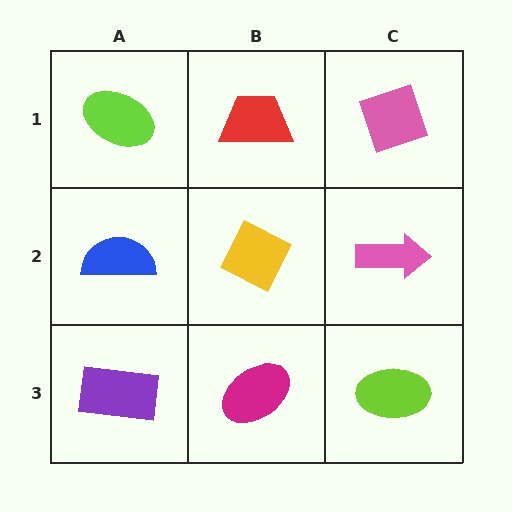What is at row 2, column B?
A yellow diamond.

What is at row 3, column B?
A magenta ellipse.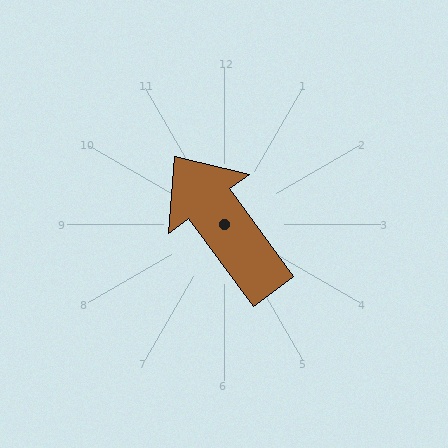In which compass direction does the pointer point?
Northwest.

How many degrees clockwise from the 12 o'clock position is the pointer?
Approximately 324 degrees.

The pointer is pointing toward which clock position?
Roughly 11 o'clock.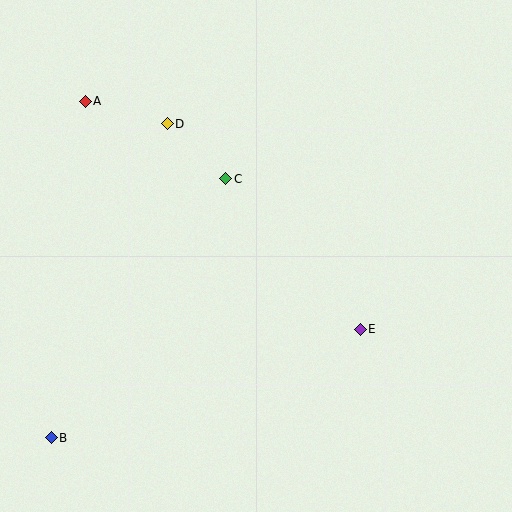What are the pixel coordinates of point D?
Point D is at (167, 124).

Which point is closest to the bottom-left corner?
Point B is closest to the bottom-left corner.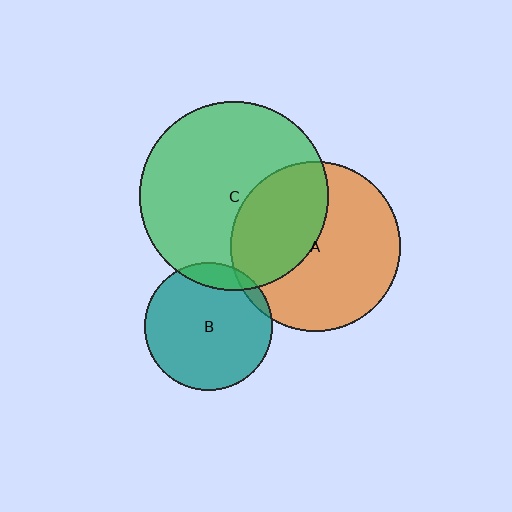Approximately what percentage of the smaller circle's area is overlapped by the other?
Approximately 40%.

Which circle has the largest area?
Circle C (green).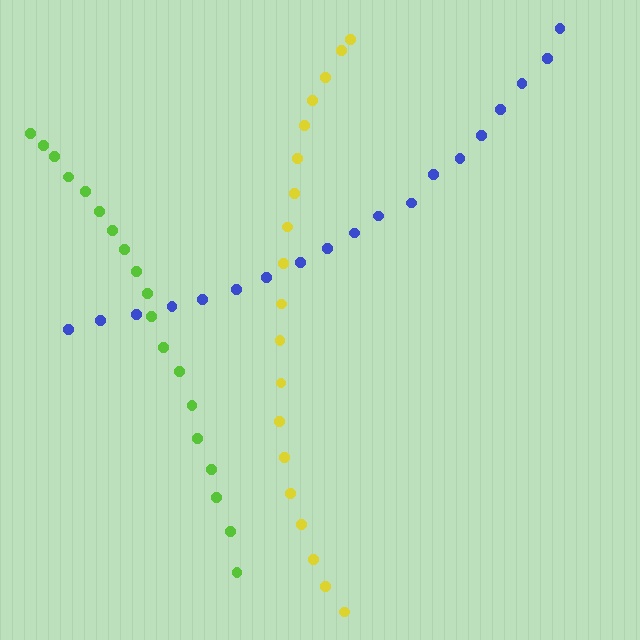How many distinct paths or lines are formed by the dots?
There are 3 distinct paths.